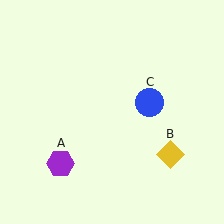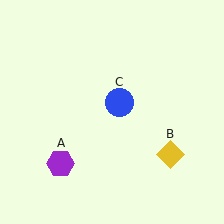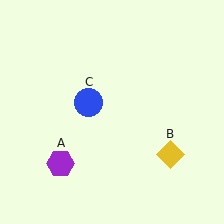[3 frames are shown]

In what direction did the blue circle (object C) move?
The blue circle (object C) moved left.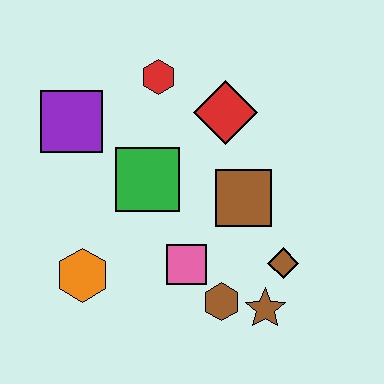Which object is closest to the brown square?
The brown diamond is closest to the brown square.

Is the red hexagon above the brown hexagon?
Yes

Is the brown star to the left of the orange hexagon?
No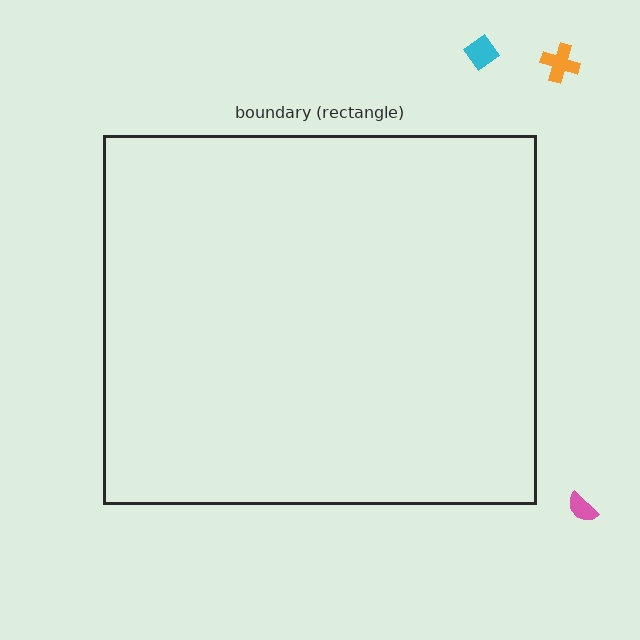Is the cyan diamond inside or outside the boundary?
Outside.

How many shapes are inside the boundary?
0 inside, 3 outside.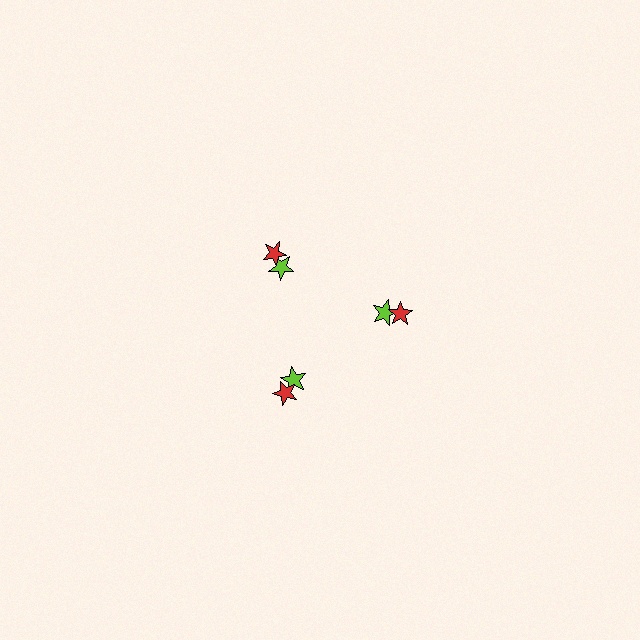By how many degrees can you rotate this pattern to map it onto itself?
The pattern maps onto itself every 120 degrees of rotation.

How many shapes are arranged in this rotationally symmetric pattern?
There are 6 shapes, arranged in 3 groups of 2.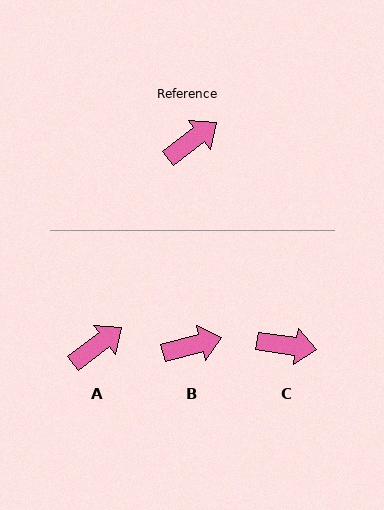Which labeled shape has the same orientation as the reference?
A.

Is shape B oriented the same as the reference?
No, it is off by about 22 degrees.